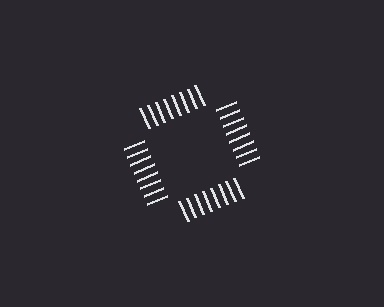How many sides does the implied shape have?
4 sides — the line-ends trace a square.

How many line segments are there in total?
32 — 8 along each of the 4 edges.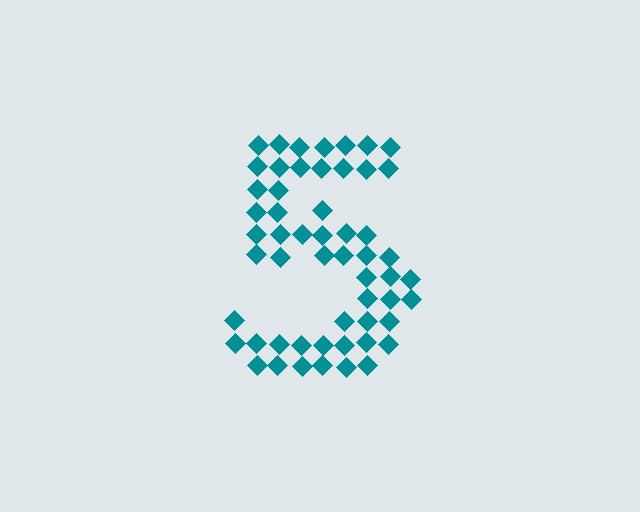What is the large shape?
The large shape is the digit 5.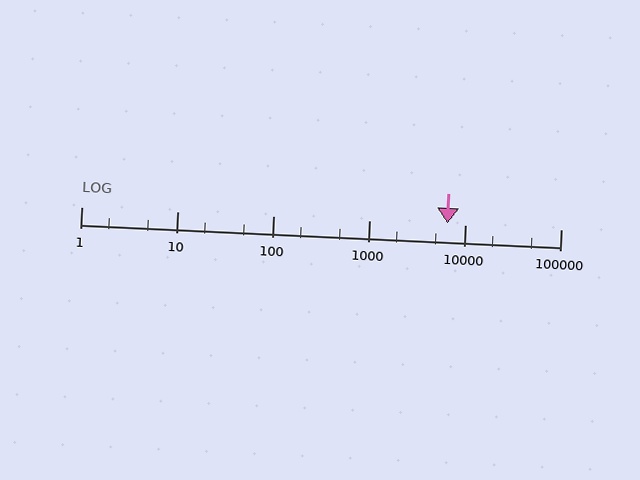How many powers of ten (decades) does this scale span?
The scale spans 5 decades, from 1 to 100000.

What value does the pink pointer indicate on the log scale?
The pointer indicates approximately 6600.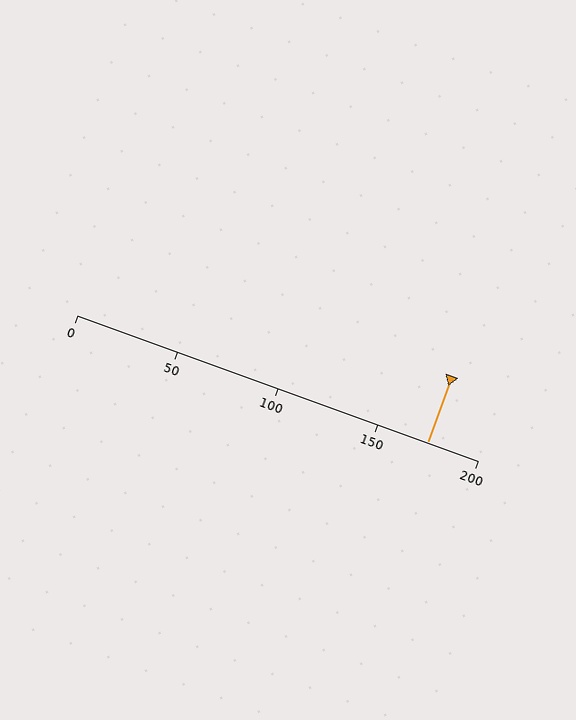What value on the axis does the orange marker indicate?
The marker indicates approximately 175.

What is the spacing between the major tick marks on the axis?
The major ticks are spaced 50 apart.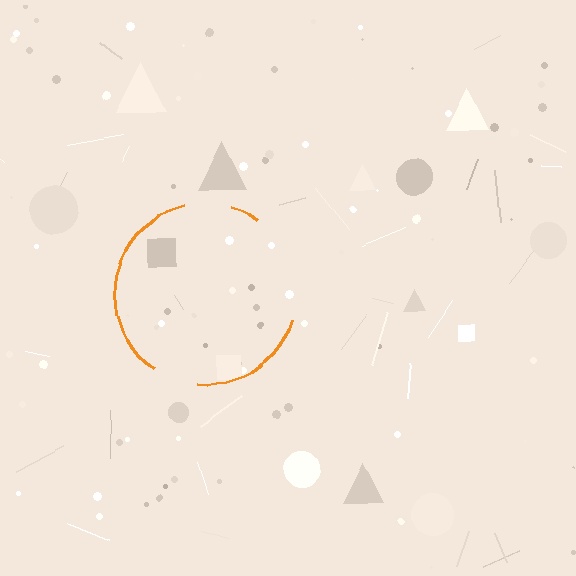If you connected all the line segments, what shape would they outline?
They would outline a circle.